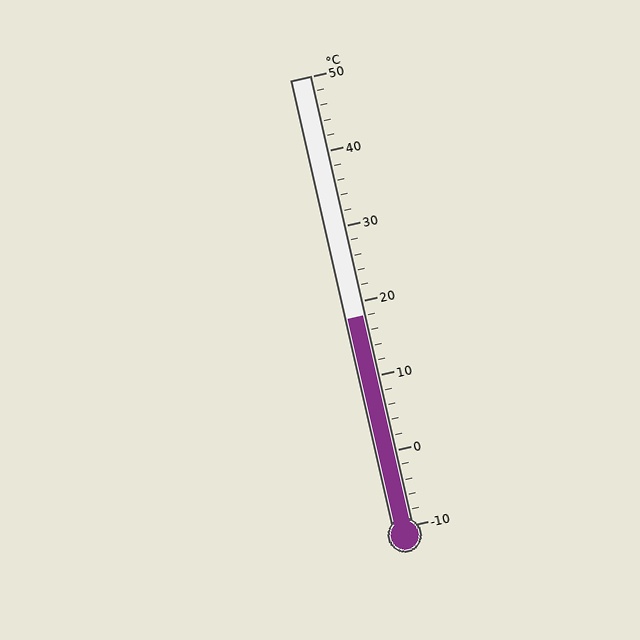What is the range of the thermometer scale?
The thermometer scale ranges from -10°C to 50°C.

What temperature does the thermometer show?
The thermometer shows approximately 18°C.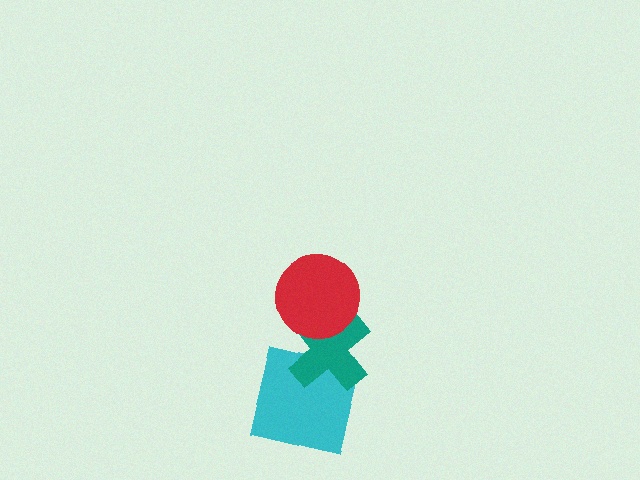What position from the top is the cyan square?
The cyan square is 3rd from the top.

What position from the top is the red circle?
The red circle is 1st from the top.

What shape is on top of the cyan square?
The teal cross is on top of the cyan square.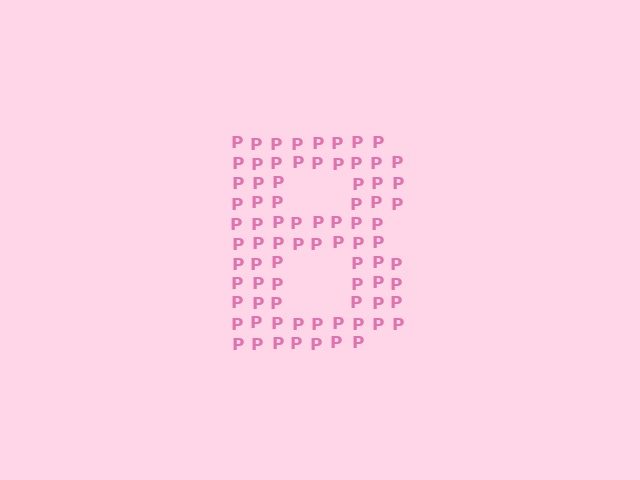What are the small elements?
The small elements are letter P's.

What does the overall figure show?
The overall figure shows the letter B.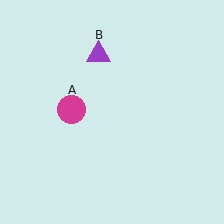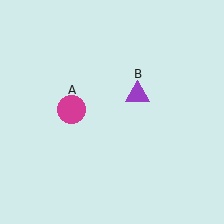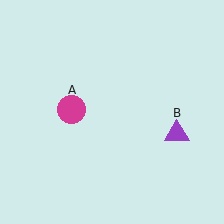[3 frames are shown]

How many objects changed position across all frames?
1 object changed position: purple triangle (object B).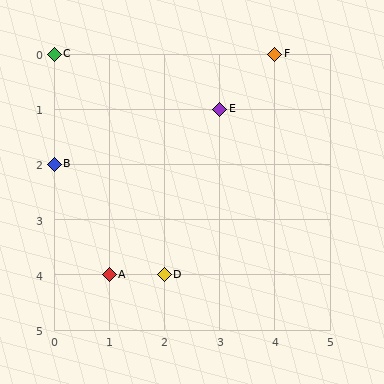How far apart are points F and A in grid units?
Points F and A are 3 columns and 4 rows apart (about 5.0 grid units diagonally).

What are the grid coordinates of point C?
Point C is at grid coordinates (0, 0).